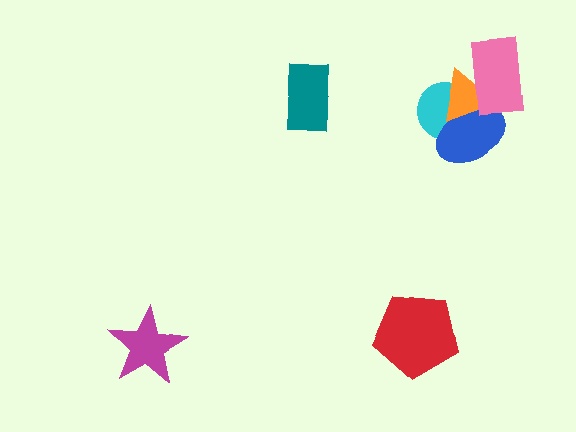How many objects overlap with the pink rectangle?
2 objects overlap with the pink rectangle.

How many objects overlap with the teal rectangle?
0 objects overlap with the teal rectangle.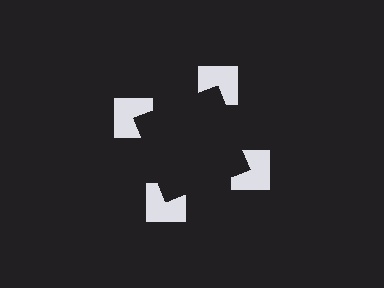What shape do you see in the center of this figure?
An illusory square — its edges are inferred from the aligned wedge cuts in the notched squares, not physically drawn.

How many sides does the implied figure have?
4 sides.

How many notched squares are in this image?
There are 4 — one at each vertex of the illusory square.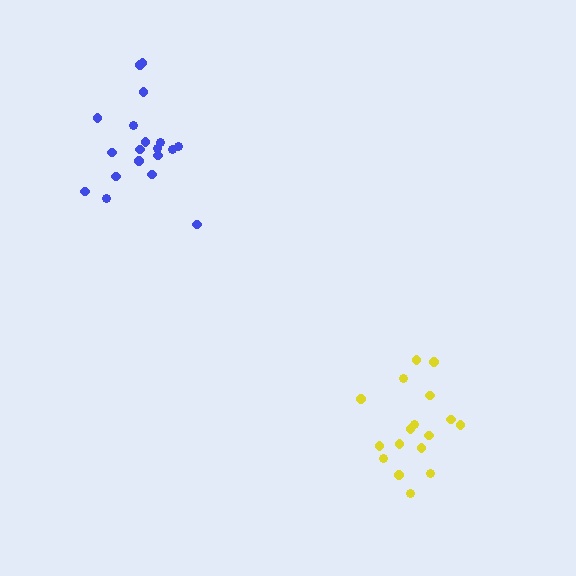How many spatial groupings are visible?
There are 2 spatial groupings.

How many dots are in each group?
Group 1: 19 dots, Group 2: 17 dots (36 total).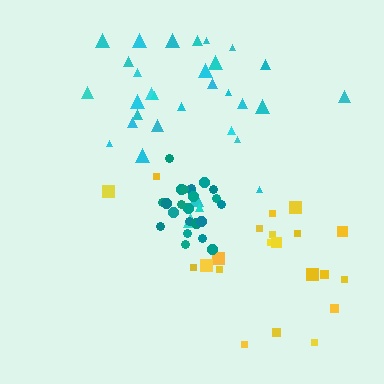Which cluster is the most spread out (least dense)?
Yellow.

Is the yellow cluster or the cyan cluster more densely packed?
Cyan.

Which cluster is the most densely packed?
Teal.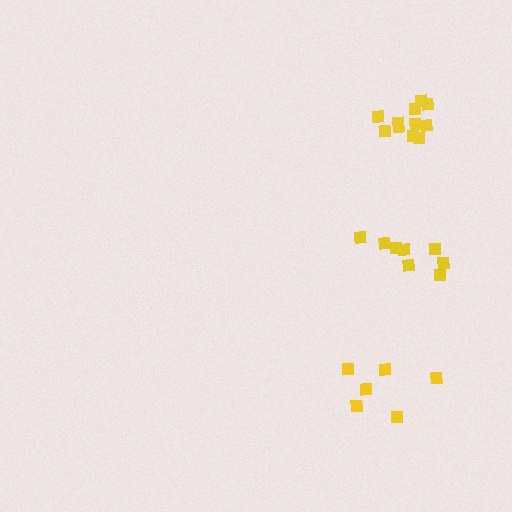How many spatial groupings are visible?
There are 3 spatial groupings.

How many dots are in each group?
Group 1: 6 dots, Group 2: 11 dots, Group 3: 8 dots (25 total).